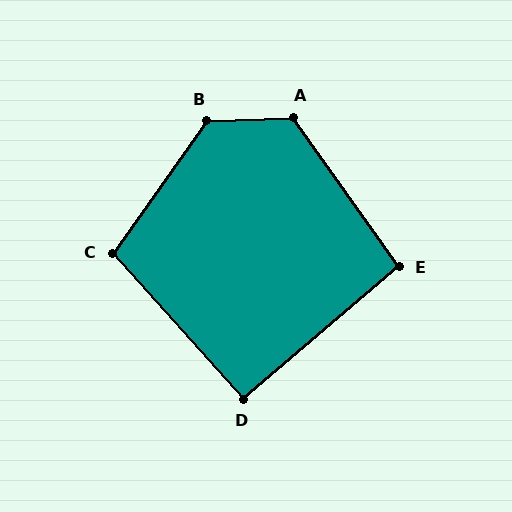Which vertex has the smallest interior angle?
D, at approximately 92 degrees.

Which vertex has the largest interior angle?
B, at approximately 128 degrees.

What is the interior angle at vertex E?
Approximately 95 degrees (obtuse).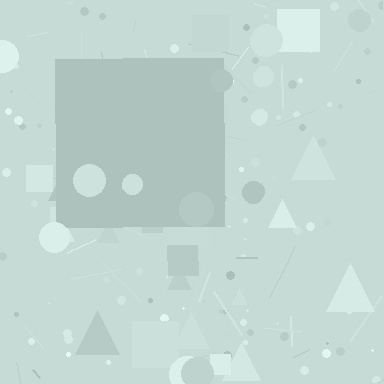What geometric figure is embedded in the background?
A square is embedded in the background.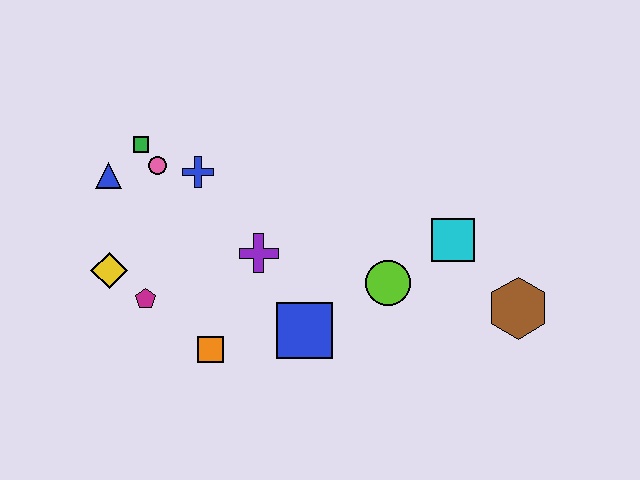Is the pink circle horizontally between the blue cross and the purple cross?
No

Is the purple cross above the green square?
No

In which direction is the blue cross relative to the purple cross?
The blue cross is above the purple cross.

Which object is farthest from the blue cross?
The brown hexagon is farthest from the blue cross.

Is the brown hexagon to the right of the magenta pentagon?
Yes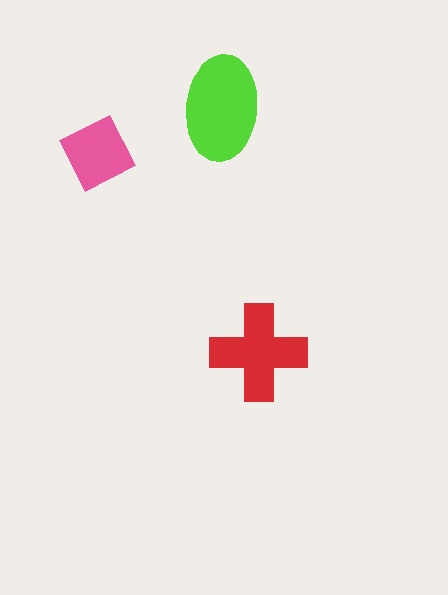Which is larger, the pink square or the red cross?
The red cross.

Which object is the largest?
The lime ellipse.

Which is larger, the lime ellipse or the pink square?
The lime ellipse.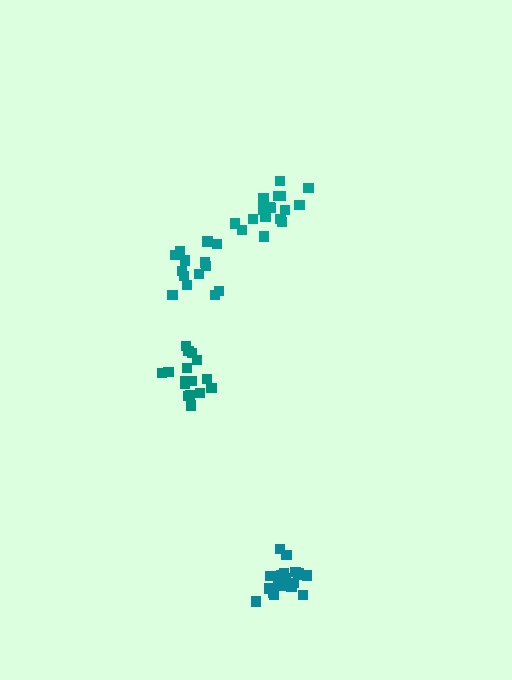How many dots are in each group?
Group 1: 14 dots, Group 2: 17 dots, Group 3: 19 dots, Group 4: 16 dots (66 total).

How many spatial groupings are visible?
There are 4 spatial groupings.